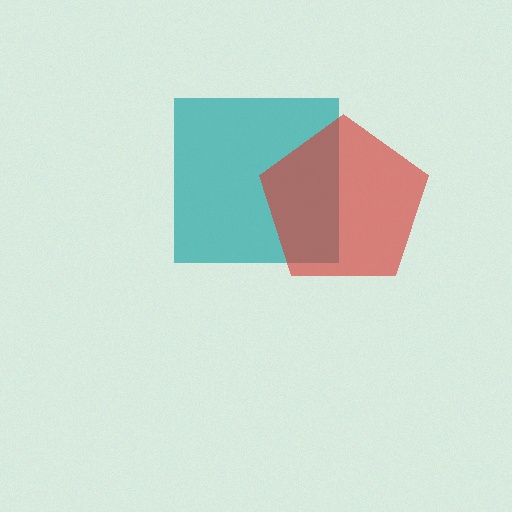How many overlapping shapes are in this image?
There are 2 overlapping shapes in the image.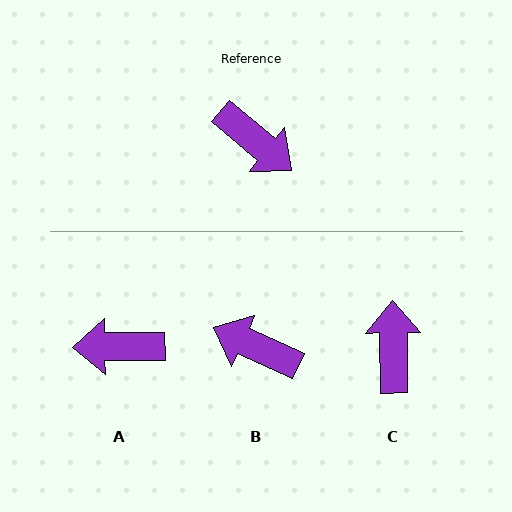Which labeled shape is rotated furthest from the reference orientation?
B, about 165 degrees away.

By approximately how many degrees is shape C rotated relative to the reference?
Approximately 130 degrees counter-clockwise.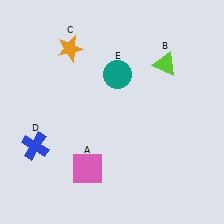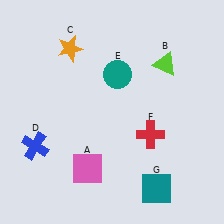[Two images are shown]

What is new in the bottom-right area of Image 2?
A teal square (G) was added in the bottom-right area of Image 2.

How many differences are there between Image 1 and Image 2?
There are 2 differences between the two images.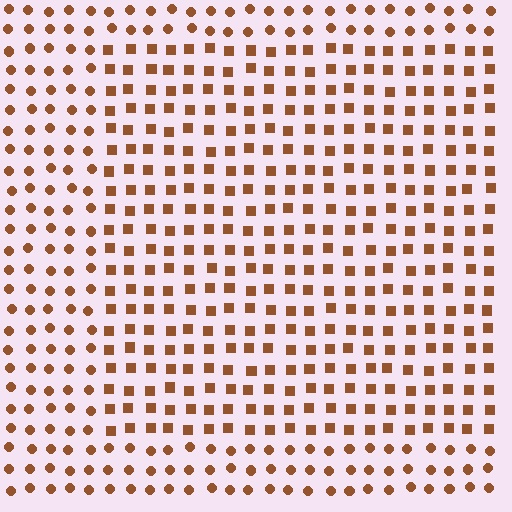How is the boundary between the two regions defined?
The boundary is defined by a change in element shape: squares inside vs. circles outside. All elements share the same color and spacing.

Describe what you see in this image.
The image is filled with small brown elements arranged in a uniform grid. A rectangle-shaped region contains squares, while the surrounding area contains circles. The boundary is defined purely by the change in element shape.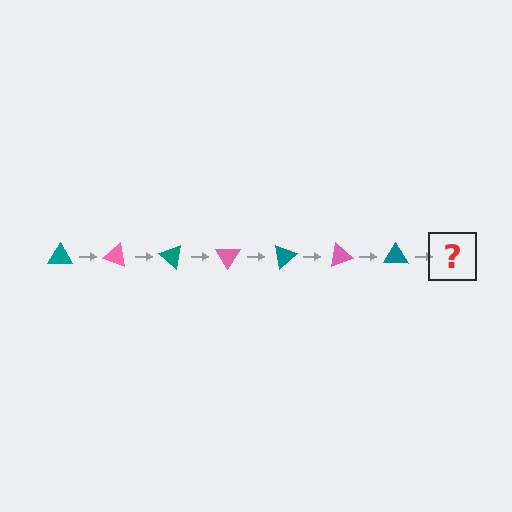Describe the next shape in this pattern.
It should be a pink triangle, rotated 140 degrees from the start.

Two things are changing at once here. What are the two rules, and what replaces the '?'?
The two rules are that it rotates 20 degrees each step and the color cycles through teal and pink. The '?' should be a pink triangle, rotated 140 degrees from the start.